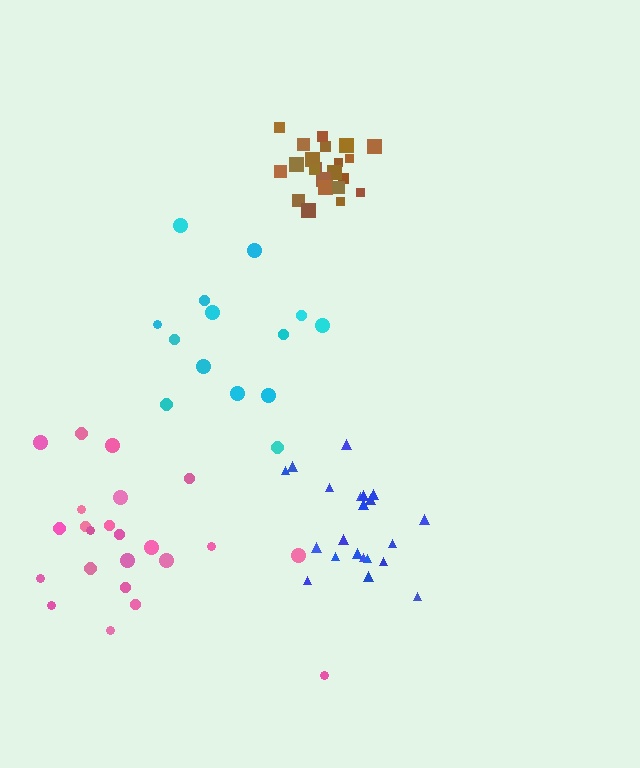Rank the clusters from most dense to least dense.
brown, blue, pink, cyan.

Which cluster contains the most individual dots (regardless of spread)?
Pink (23).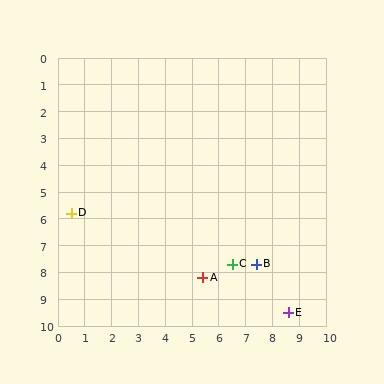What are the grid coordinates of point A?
Point A is at approximately (5.4, 8.2).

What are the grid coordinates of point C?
Point C is at approximately (6.5, 7.7).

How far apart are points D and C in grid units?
Points D and C are about 6.3 grid units apart.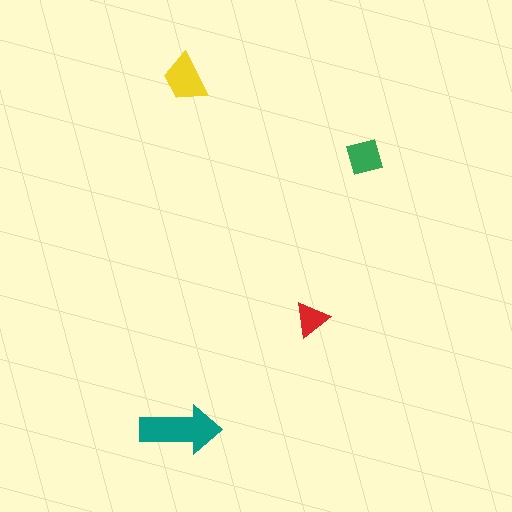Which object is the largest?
The teal arrow.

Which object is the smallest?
The red triangle.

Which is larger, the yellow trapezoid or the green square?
The yellow trapezoid.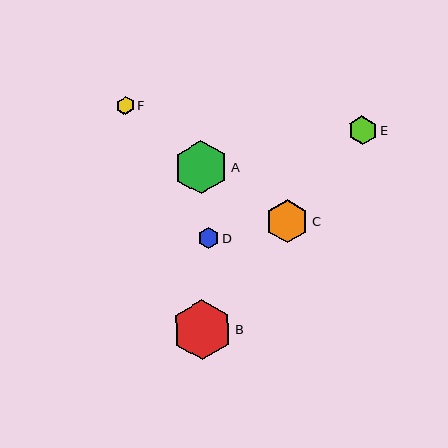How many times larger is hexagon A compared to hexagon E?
Hexagon A is approximately 1.9 times the size of hexagon E.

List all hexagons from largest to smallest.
From largest to smallest: B, A, C, E, D, F.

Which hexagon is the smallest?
Hexagon F is the smallest with a size of approximately 18 pixels.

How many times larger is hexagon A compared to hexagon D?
Hexagon A is approximately 2.6 times the size of hexagon D.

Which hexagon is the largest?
Hexagon B is the largest with a size of approximately 60 pixels.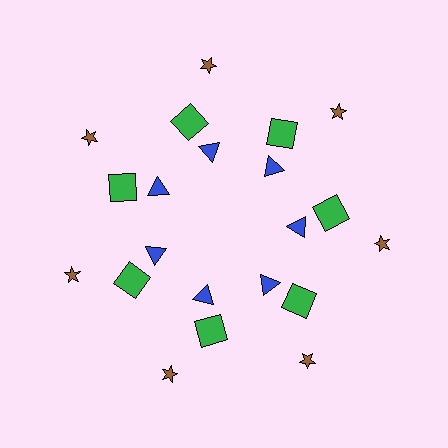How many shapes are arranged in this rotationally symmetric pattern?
There are 21 shapes, arranged in 7 groups of 3.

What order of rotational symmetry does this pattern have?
This pattern has 7-fold rotational symmetry.